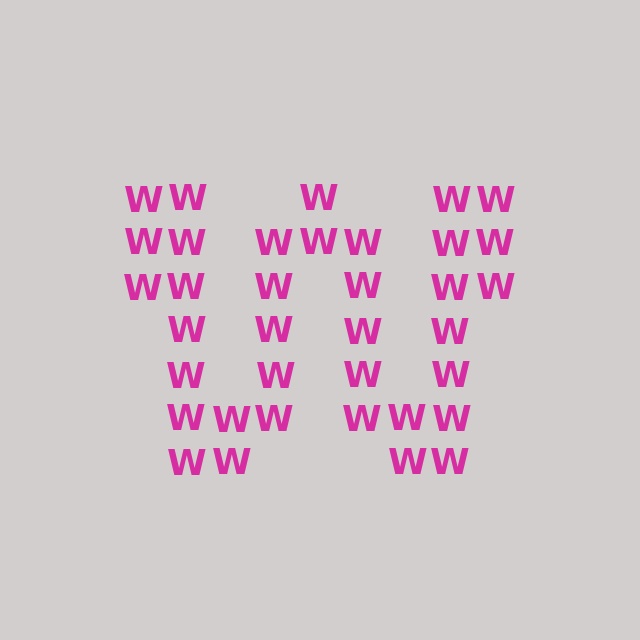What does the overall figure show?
The overall figure shows the letter W.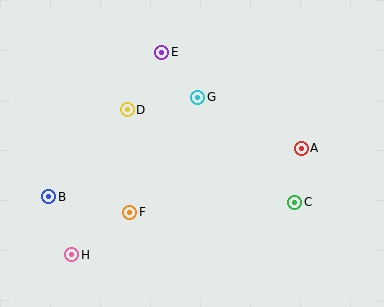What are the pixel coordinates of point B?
Point B is at (49, 197).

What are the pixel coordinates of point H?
Point H is at (72, 255).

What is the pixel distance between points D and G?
The distance between D and G is 71 pixels.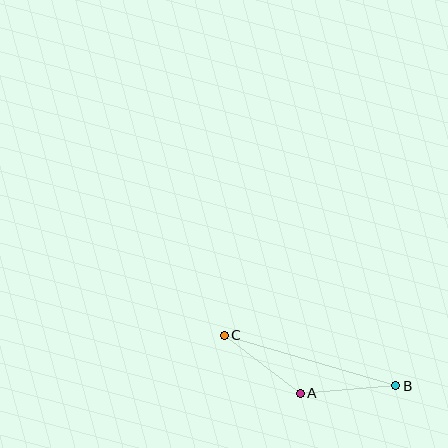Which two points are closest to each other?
Points A and B are closest to each other.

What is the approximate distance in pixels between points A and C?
The distance between A and C is approximately 96 pixels.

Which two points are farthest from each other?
Points B and C are farthest from each other.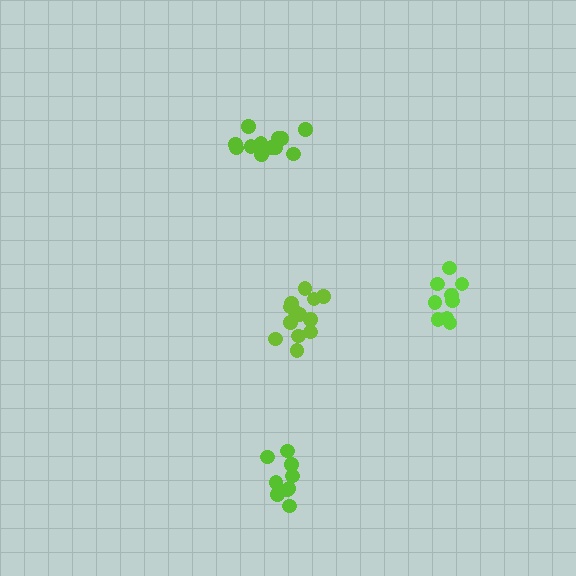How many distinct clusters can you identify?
There are 4 distinct clusters.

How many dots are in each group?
Group 1: 9 dots, Group 2: 13 dots, Group 3: 9 dots, Group 4: 13 dots (44 total).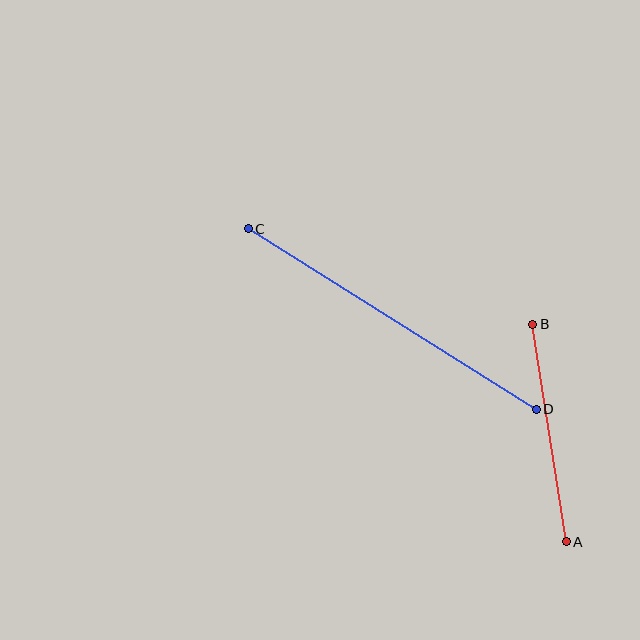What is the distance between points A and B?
The distance is approximately 220 pixels.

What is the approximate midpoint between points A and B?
The midpoint is at approximately (550, 433) pixels.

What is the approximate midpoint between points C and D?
The midpoint is at approximately (392, 319) pixels.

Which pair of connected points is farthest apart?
Points C and D are farthest apart.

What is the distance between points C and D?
The distance is approximately 340 pixels.